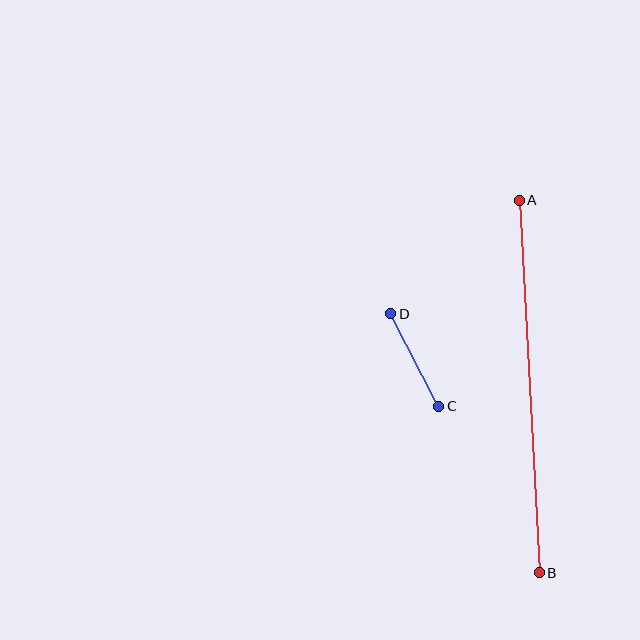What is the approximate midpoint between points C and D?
The midpoint is at approximately (415, 360) pixels.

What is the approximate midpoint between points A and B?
The midpoint is at approximately (529, 386) pixels.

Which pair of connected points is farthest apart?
Points A and B are farthest apart.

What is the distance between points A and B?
The distance is approximately 373 pixels.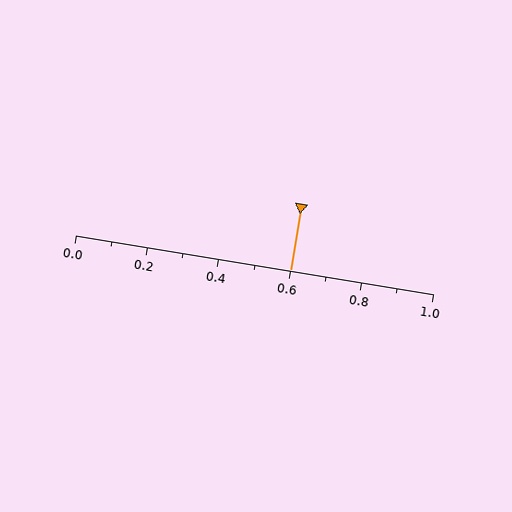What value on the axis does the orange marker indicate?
The marker indicates approximately 0.6.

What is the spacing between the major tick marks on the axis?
The major ticks are spaced 0.2 apart.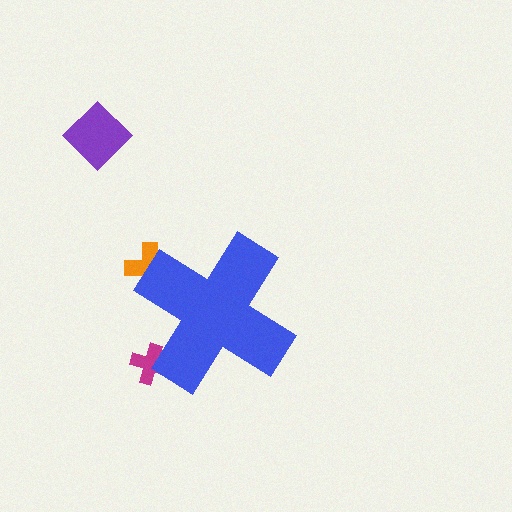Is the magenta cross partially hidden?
Yes, the magenta cross is partially hidden behind the blue cross.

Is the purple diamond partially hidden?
No, the purple diamond is fully visible.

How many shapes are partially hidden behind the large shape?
2 shapes are partially hidden.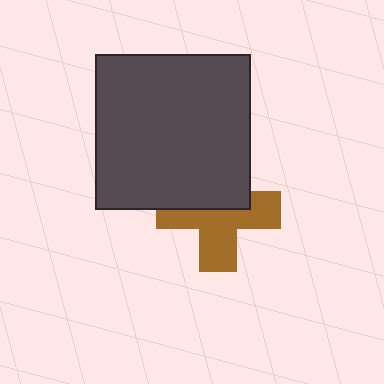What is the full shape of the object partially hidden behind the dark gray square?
The partially hidden object is a brown cross.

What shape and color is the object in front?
The object in front is a dark gray square.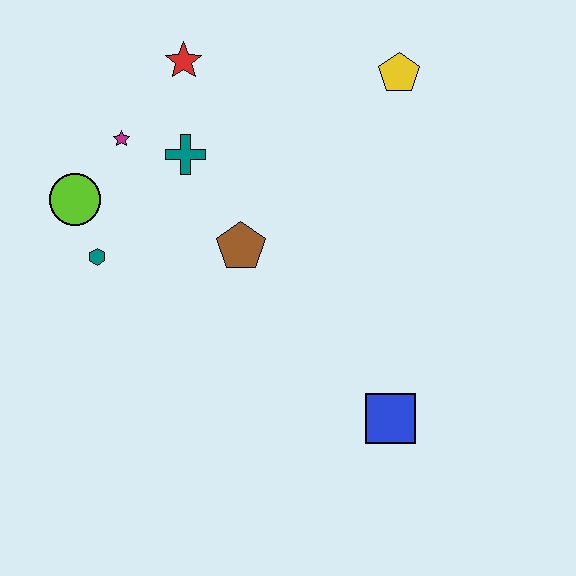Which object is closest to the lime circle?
The teal hexagon is closest to the lime circle.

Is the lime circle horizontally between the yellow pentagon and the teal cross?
No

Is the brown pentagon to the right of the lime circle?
Yes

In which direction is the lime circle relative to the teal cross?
The lime circle is to the left of the teal cross.